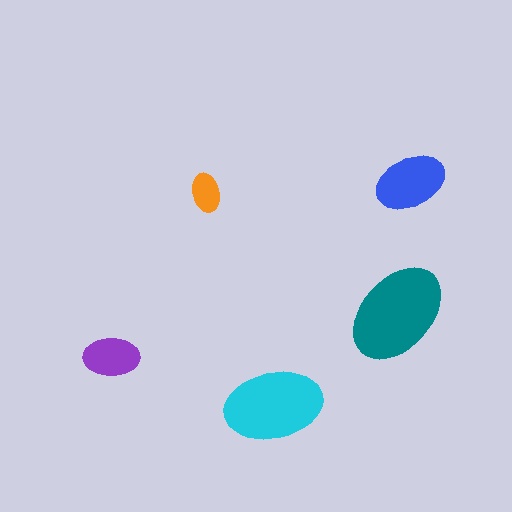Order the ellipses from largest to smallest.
the teal one, the cyan one, the blue one, the purple one, the orange one.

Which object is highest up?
The blue ellipse is topmost.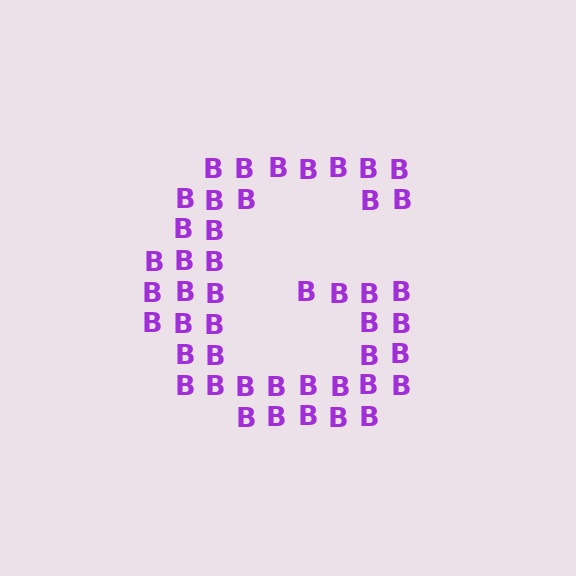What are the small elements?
The small elements are letter B's.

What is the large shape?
The large shape is the letter G.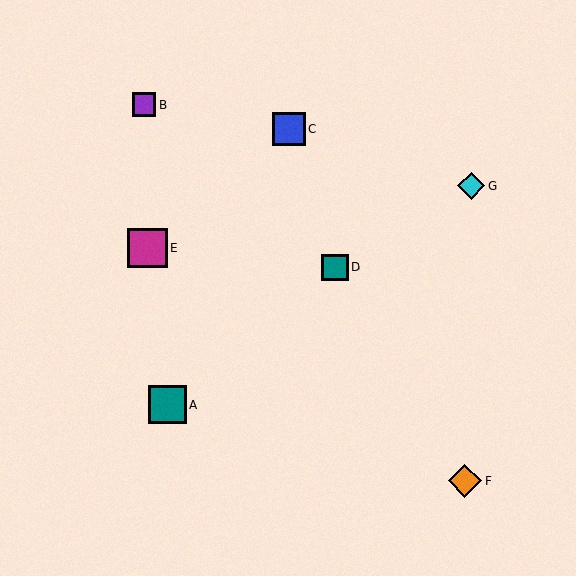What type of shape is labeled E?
Shape E is a magenta square.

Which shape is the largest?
The magenta square (labeled E) is the largest.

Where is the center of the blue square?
The center of the blue square is at (289, 129).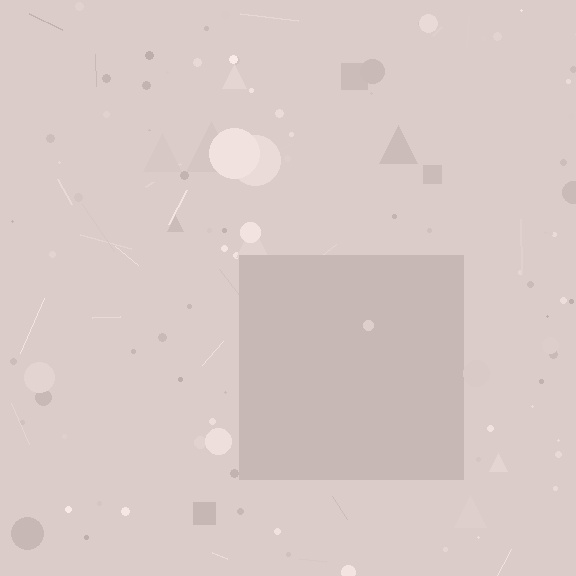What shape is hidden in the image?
A square is hidden in the image.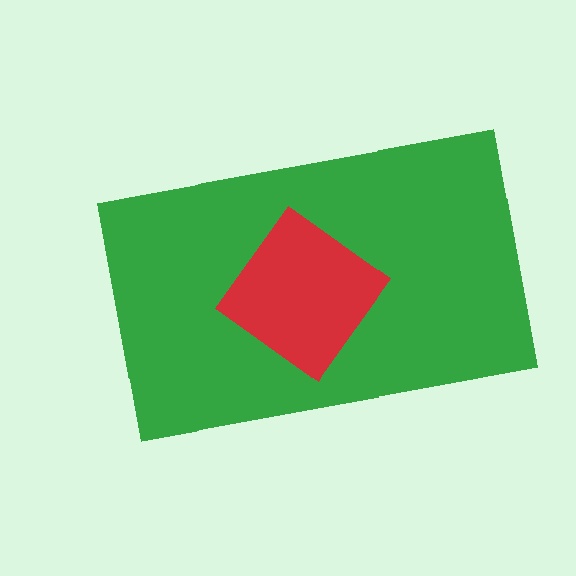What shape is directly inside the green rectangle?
The red diamond.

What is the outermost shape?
The green rectangle.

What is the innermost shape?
The red diamond.